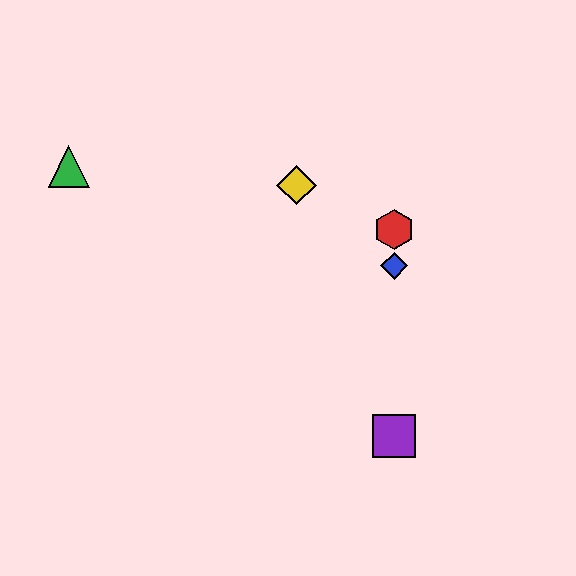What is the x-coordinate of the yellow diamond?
The yellow diamond is at x≈296.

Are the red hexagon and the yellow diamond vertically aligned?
No, the red hexagon is at x≈394 and the yellow diamond is at x≈296.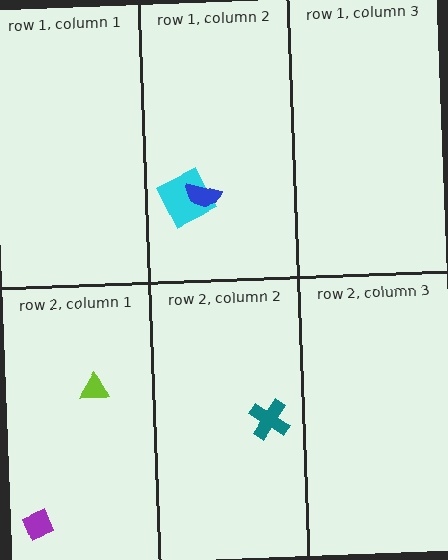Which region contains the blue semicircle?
The row 1, column 2 region.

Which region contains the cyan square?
The row 1, column 2 region.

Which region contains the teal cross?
The row 2, column 2 region.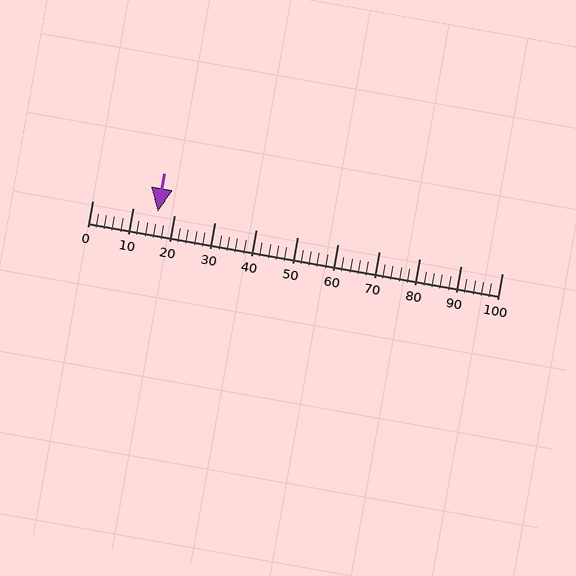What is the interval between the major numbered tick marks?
The major tick marks are spaced 10 units apart.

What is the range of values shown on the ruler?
The ruler shows values from 0 to 100.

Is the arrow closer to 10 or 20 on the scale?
The arrow is closer to 20.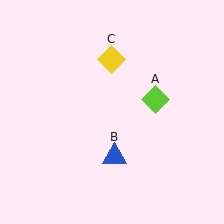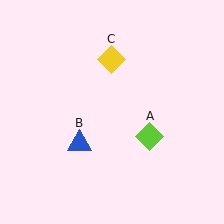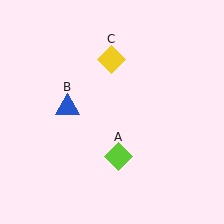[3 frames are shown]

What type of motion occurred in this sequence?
The lime diamond (object A), blue triangle (object B) rotated clockwise around the center of the scene.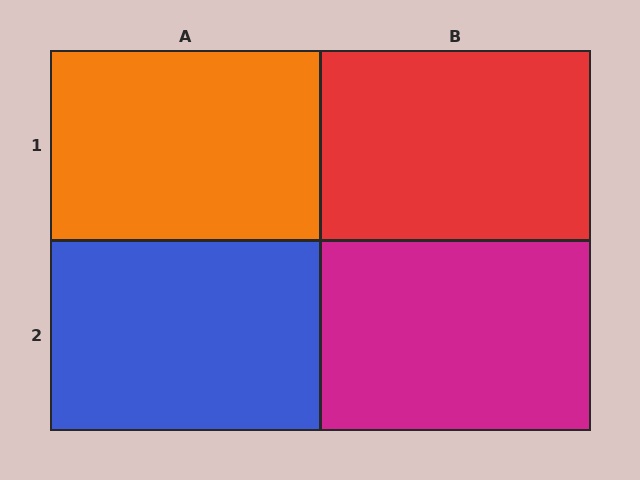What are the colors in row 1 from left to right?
Orange, red.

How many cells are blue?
1 cell is blue.